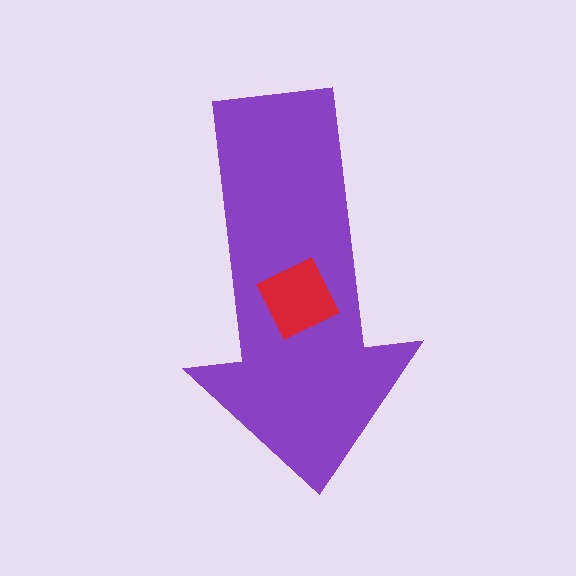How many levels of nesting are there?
2.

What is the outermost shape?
The purple arrow.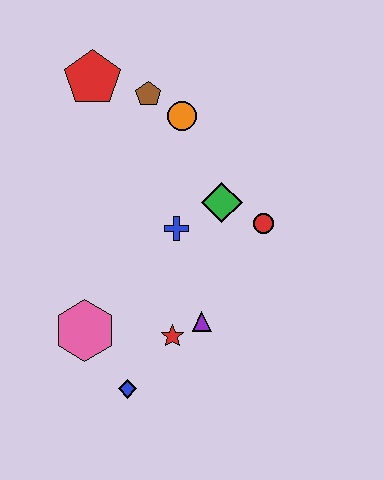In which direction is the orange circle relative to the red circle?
The orange circle is above the red circle.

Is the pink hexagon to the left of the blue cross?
Yes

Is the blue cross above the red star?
Yes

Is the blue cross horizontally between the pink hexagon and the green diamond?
Yes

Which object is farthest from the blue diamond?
The red pentagon is farthest from the blue diamond.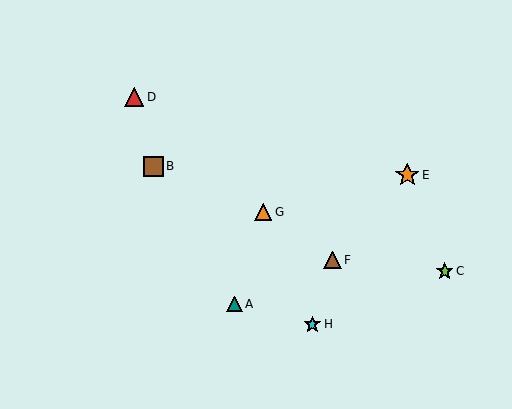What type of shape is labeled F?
Shape F is a brown triangle.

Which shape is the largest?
The orange star (labeled E) is the largest.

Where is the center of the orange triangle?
The center of the orange triangle is at (263, 212).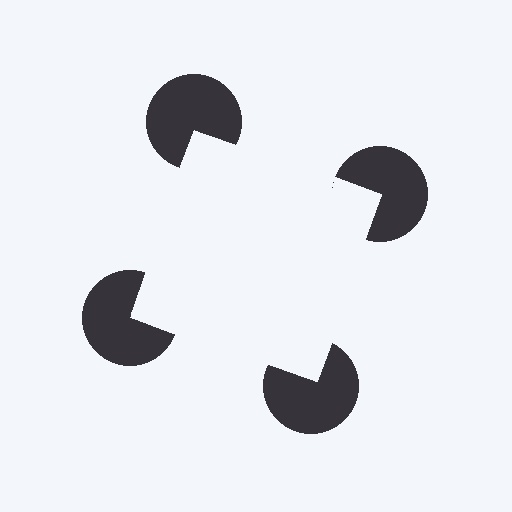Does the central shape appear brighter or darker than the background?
It typically appears slightly brighter than the background, even though no actual brightness change is drawn.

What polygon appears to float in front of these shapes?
An illusory square — its edges are inferred from the aligned wedge cuts in the pac-man discs, not physically drawn.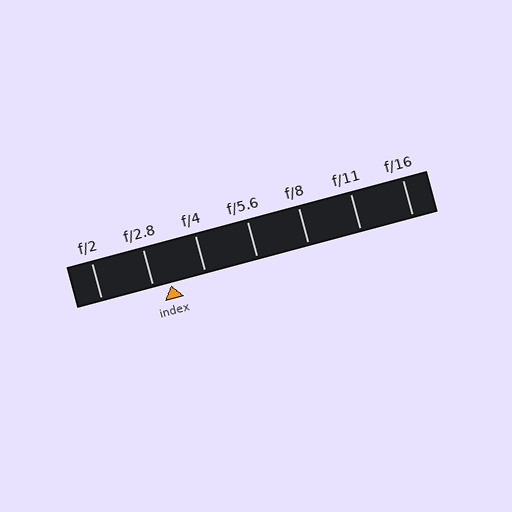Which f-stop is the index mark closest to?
The index mark is closest to f/2.8.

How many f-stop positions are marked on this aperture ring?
There are 7 f-stop positions marked.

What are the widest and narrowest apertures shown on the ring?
The widest aperture shown is f/2 and the narrowest is f/16.